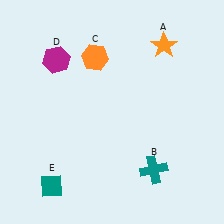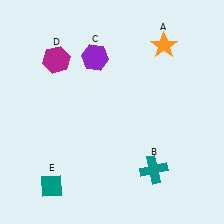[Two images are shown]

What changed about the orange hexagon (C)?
In Image 1, C is orange. In Image 2, it changed to purple.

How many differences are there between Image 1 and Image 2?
There is 1 difference between the two images.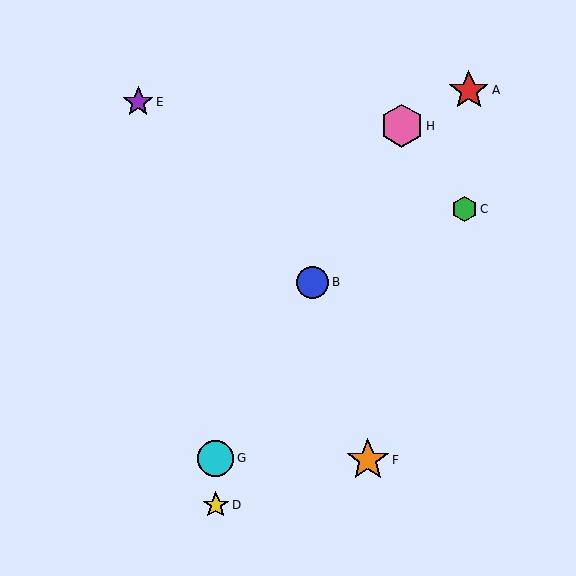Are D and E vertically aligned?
No, D is at x≈216 and E is at x≈138.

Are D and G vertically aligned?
Yes, both are at x≈216.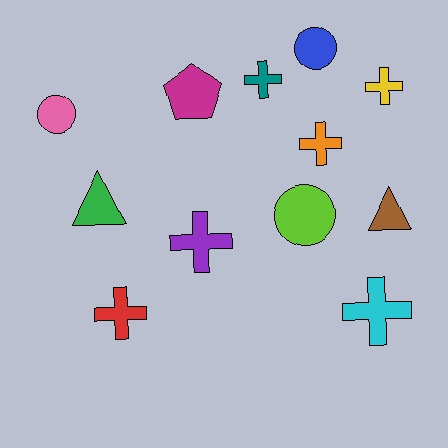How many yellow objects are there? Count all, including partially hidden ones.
There is 1 yellow object.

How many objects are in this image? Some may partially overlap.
There are 12 objects.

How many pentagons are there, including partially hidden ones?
There is 1 pentagon.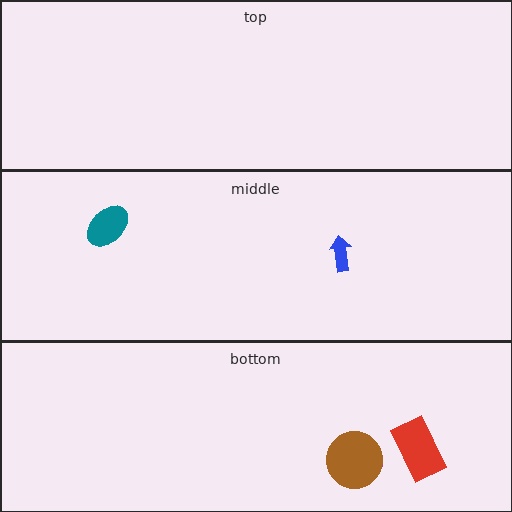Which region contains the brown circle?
The bottom region.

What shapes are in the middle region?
The teal ellipse, the blue arrow.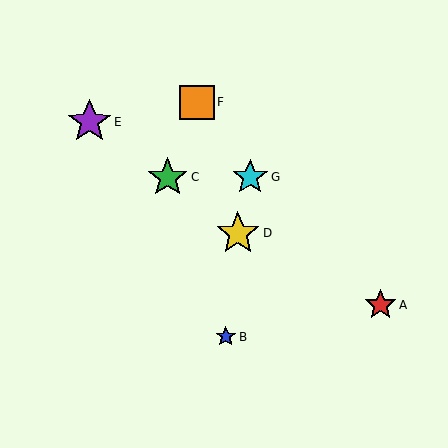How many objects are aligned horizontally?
2 objects (C, G) are aligned horizontally.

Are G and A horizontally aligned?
No, G is at y≈177 and A is at y≈305.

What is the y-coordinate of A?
Object A is at y≈305.